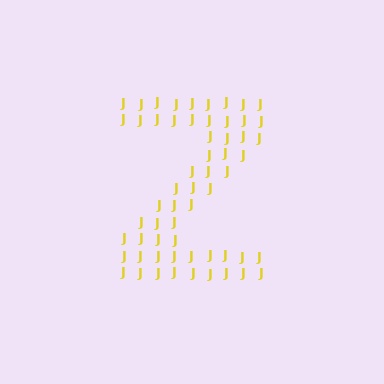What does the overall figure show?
The overall figure shows the letter Z.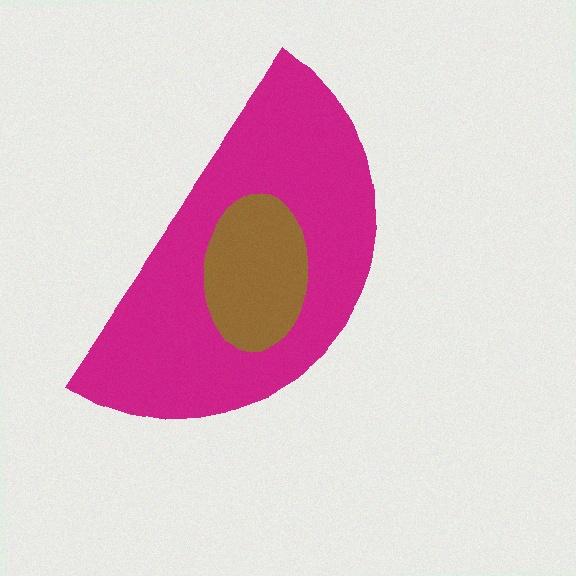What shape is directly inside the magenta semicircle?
The brown ellipse.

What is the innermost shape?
The brown ellipse.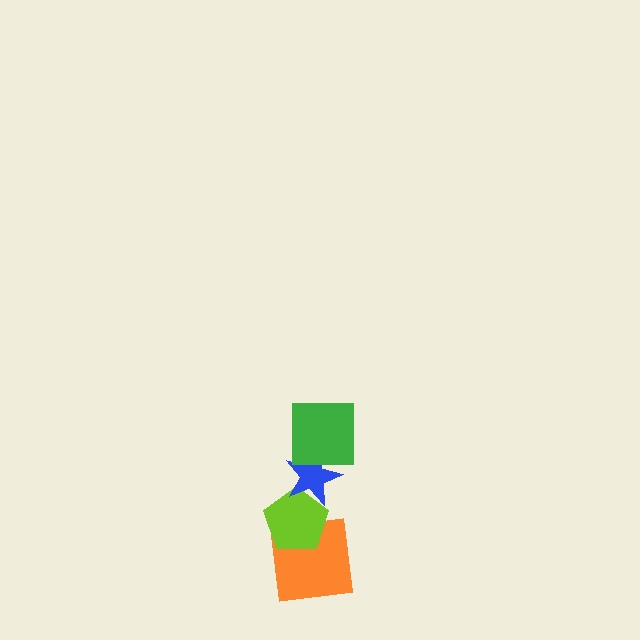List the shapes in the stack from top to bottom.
From top to bottom: the green square, the blue star, the lime pentagon, the orange square.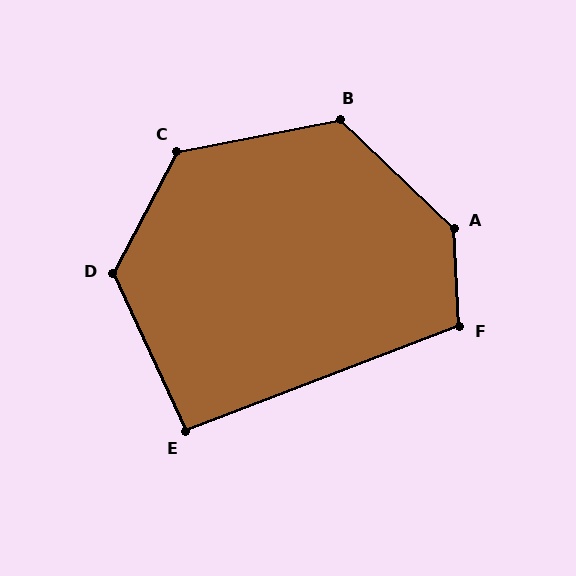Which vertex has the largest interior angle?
A, at approximately 137 degrees.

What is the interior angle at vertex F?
Approximately 107 degrees (obtuse).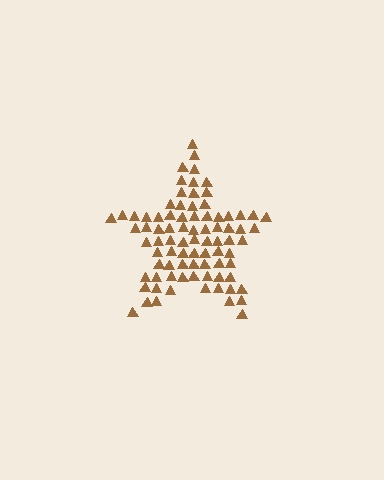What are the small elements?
The small elements are triangles.